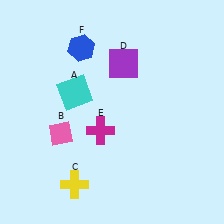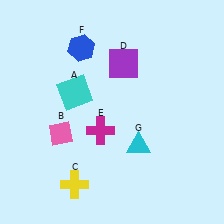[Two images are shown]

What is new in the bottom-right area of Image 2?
A cyan triangle (G) was added in the bottom-right area of Image 2.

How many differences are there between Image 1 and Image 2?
There is 1 difference between the two images.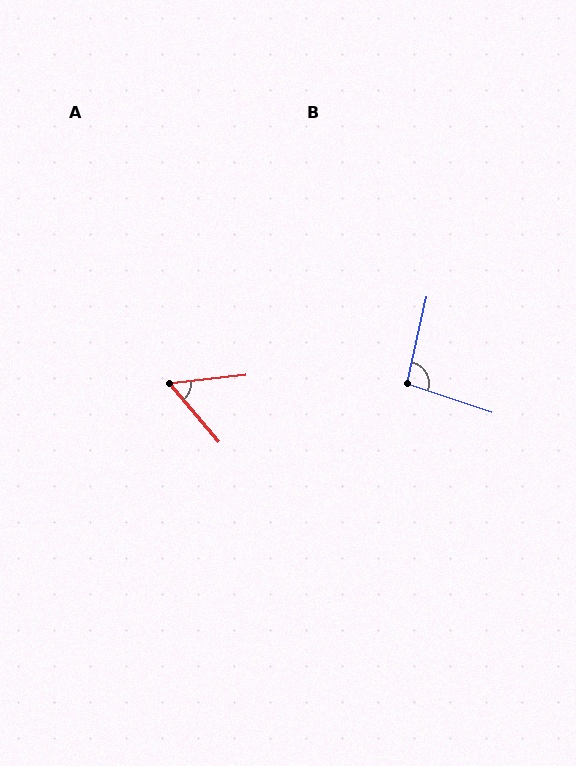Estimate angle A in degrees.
Approximately 56 degrees.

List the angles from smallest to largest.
A (56°), B (96°).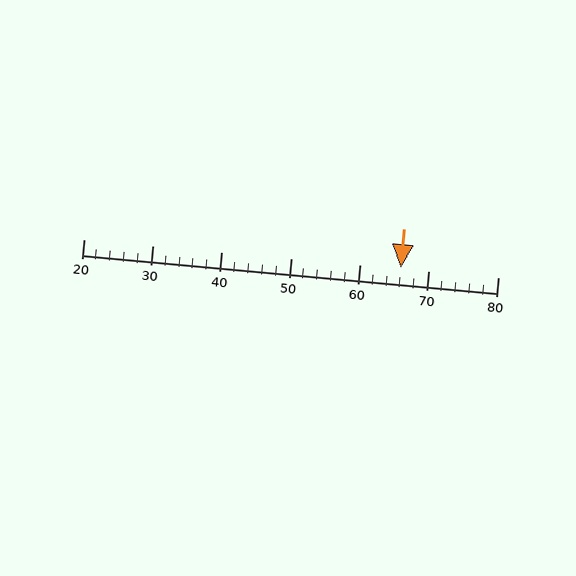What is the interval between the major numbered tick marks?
The major tick marks are spaced 10 units apart.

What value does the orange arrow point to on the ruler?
The orange arrow points to approximately 66.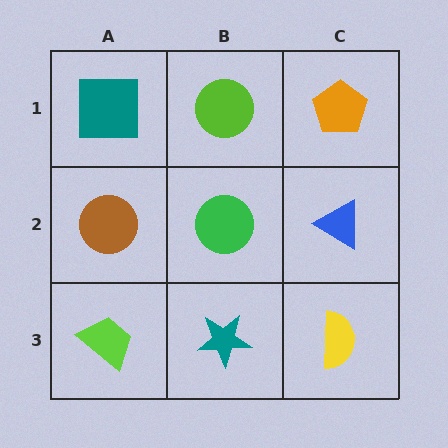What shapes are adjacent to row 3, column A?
A brown circle (row 2, column A), a teal star (row 3, column B).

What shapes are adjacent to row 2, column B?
A lime circle (row 1, column B), a teal star (row 3, column B), a brown circle (row 2, column A), a blue triangle (row 2, column C).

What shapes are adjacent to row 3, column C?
A blue triangle (row 2, column C), a teal star (row 3, column B).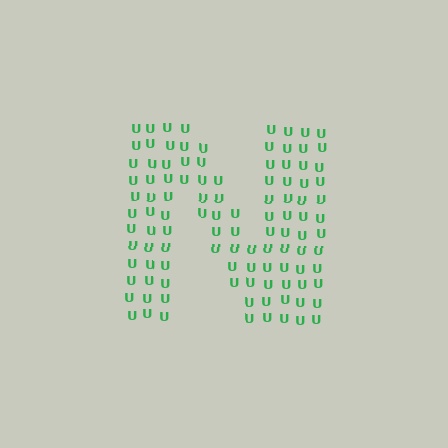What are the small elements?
The small elements are letter U's.